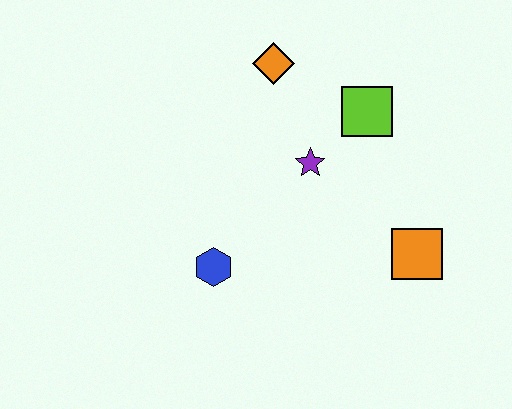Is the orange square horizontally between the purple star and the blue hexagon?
No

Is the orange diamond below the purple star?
No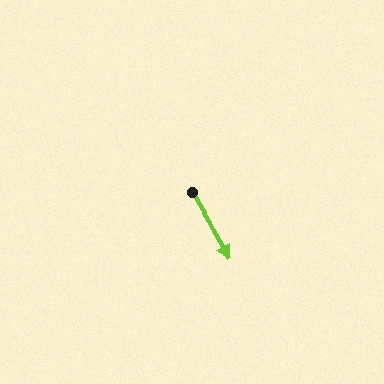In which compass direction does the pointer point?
Southeast.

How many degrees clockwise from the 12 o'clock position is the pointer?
Approximately 150 degrees.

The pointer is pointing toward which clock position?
Roughly 5 o'clock.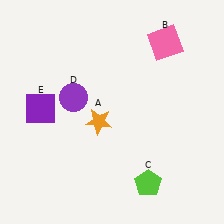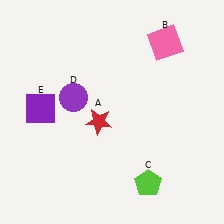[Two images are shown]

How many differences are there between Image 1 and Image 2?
There is 1 difference between the two images.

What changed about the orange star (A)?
In Image 1, A is orange. In Image 2, it changed to red.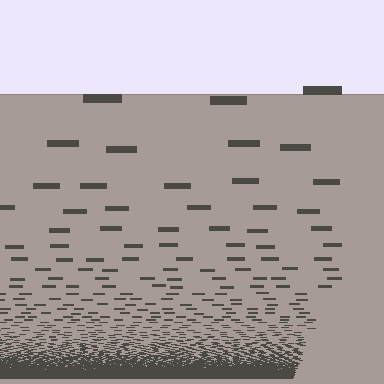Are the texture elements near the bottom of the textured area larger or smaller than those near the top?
Smaller. The gradient is inverted — elements near the bottom are smaller and denser.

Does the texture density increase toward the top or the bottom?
Density increases toward the bottom.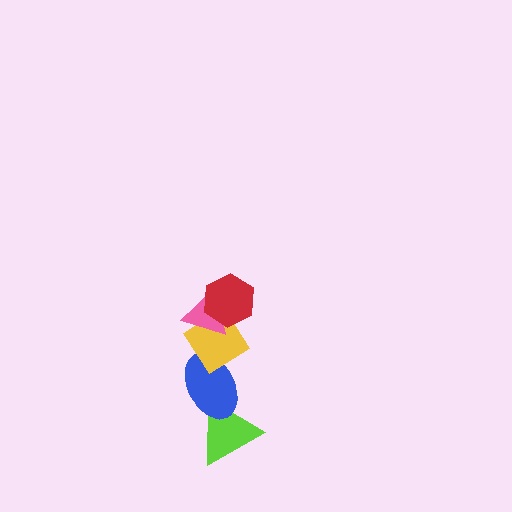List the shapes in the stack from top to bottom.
From top to bottom: the red hexagon, the pink triangle, the yellow diamond, the blue ellipse, the lime triangle.